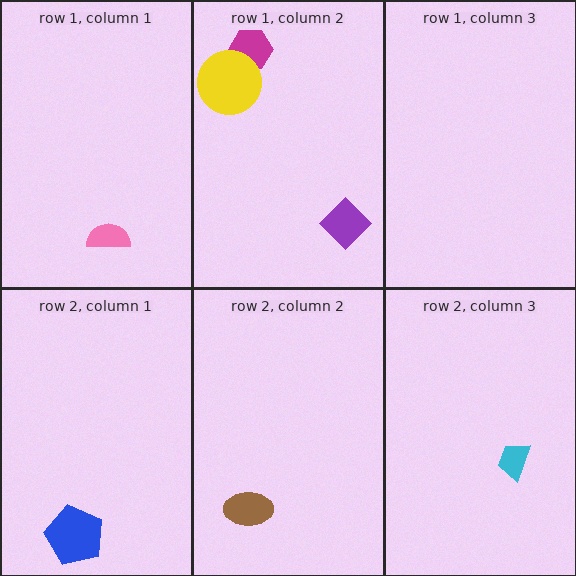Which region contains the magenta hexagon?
The row 1, column 2 region.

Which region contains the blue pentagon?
The row 2, column 1 region.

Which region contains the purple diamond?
The row 1, column 2 region.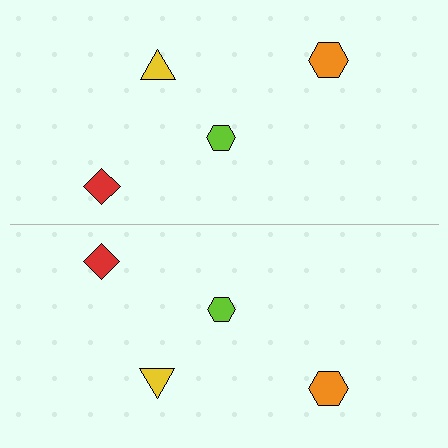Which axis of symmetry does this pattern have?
The pattern has a horizontal axis of symmetry running through the center of the image.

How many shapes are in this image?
There are 8 shapes in this image.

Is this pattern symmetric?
Yes, this pattern has bilateral (reflection) symmetry.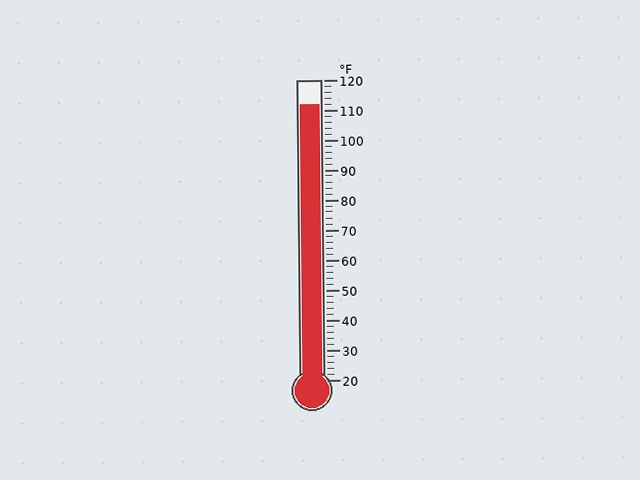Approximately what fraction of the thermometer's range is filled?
The thermometer is filled to approximately 90% of its range.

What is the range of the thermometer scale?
The thermometer scale ranges from 20°F to 120°F.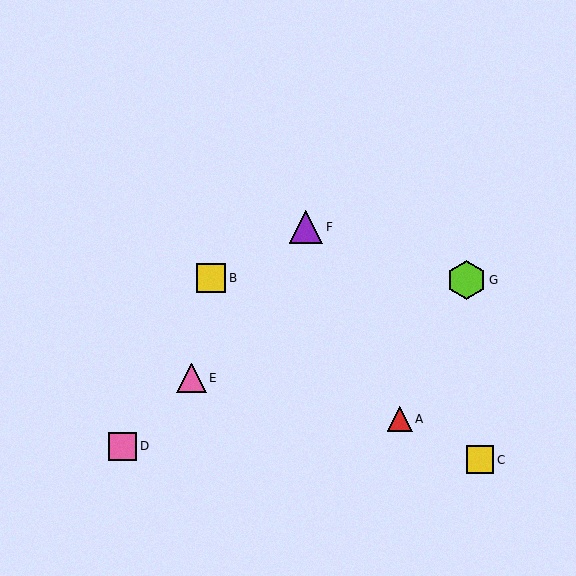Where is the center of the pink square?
The center of the pink square is at (123, 446).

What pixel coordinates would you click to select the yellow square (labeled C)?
Click at (480, 460) to select the yellow square C.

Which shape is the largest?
The lime hexagon (labeled G) is the largest.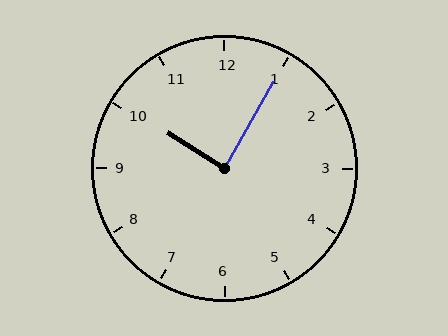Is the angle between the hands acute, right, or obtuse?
It is right.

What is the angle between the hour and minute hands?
Approximately 88 degrees.